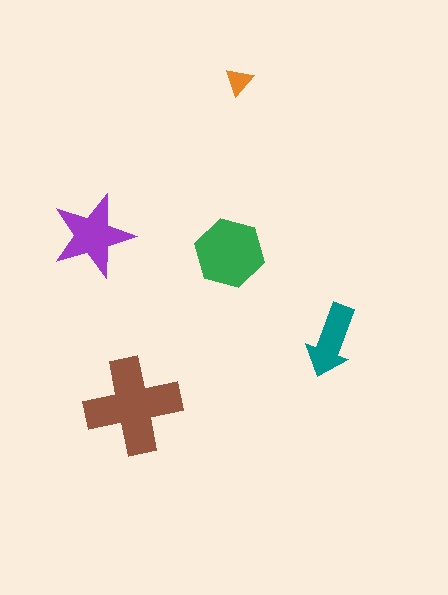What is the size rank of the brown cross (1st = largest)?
1st.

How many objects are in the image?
There are 5 objects in the image.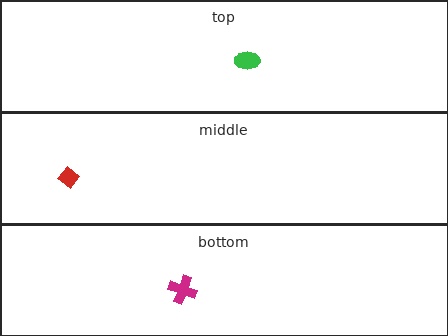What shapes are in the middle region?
The red diamond.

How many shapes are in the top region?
1.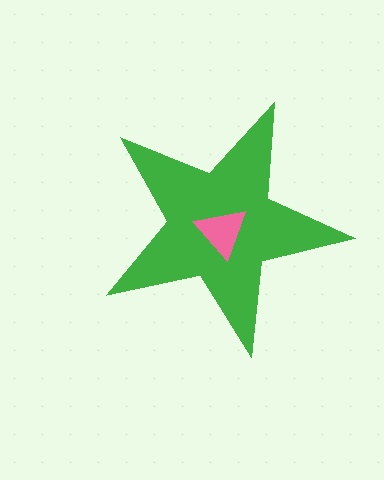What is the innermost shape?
The pink triangle.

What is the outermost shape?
The green star.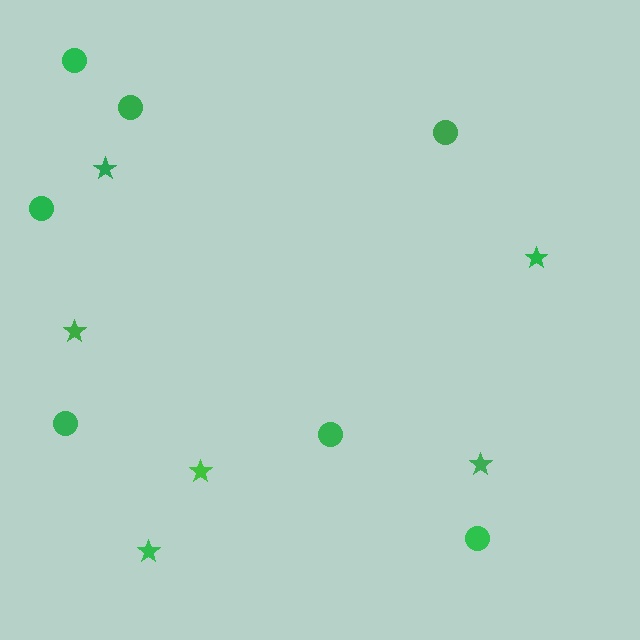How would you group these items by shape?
There are 2 groups: one group of stars (6) and one group of circles (7).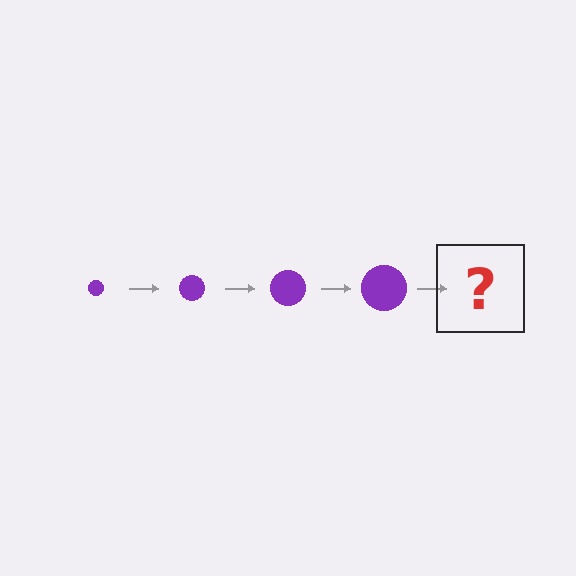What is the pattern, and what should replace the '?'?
The pattern is that the circle gets progressively larger each step. The '?' should be a purple circle, larger than the previous one.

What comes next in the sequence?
The next element should be a purple circle, larger than the previous one.